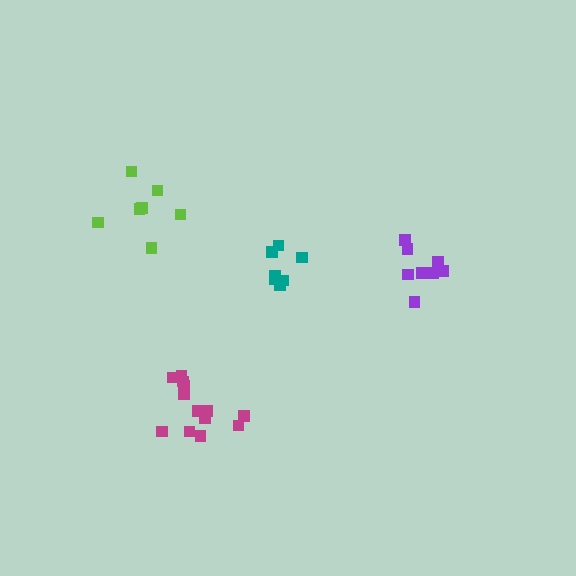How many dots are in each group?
Group 1: 13 dots, Group 2: 7 dots, Group 3: 8 dots, Group 4: 7 dots (35 total).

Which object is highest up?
The lime cluster is topmost.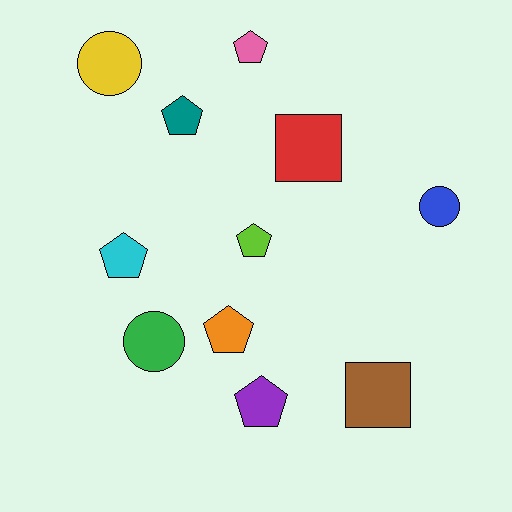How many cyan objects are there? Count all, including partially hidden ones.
There is 1 cyan object.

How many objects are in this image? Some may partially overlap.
There are 11 objects.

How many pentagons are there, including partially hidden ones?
There are 6 pentagons.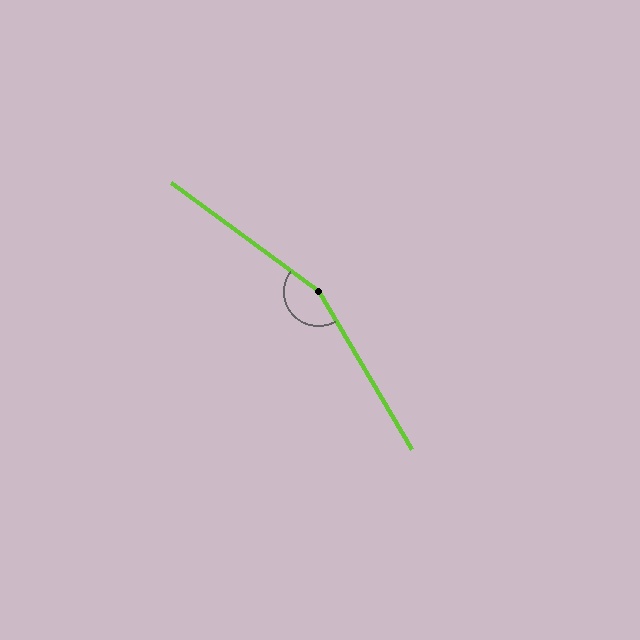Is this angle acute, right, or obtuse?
It is obtuse.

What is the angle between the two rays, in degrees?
Approximately 157 degrees.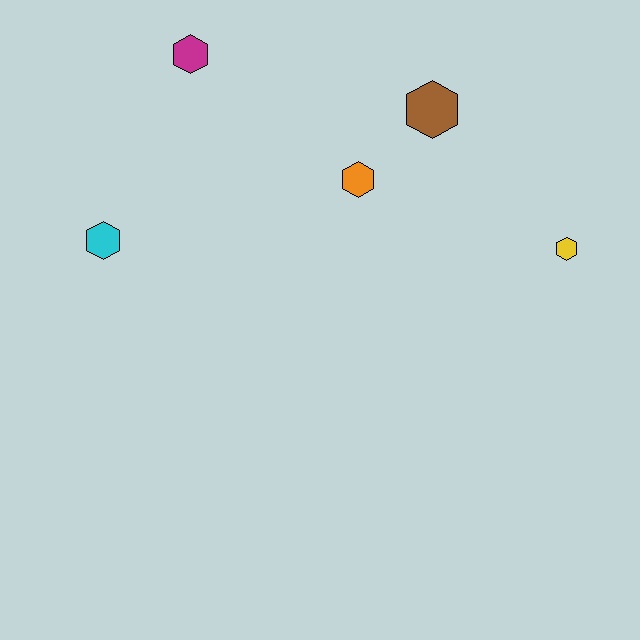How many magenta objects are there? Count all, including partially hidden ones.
There is 1 magenta object.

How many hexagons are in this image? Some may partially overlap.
There are 5 hexagons.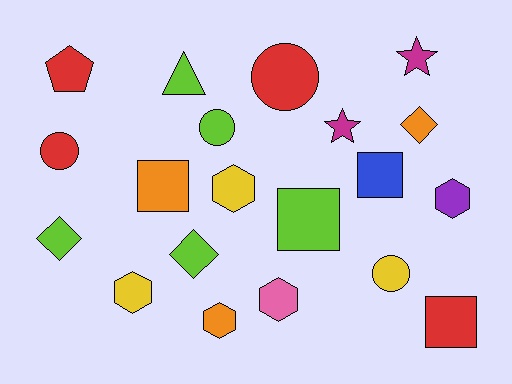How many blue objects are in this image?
There is 1 blue object.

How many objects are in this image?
There are 20 objects.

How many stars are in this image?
There are 2 stars.